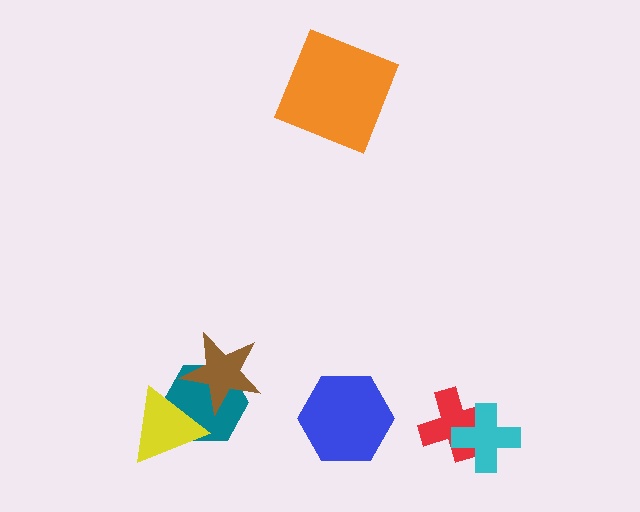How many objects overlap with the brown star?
2 objects overlap with the brown star.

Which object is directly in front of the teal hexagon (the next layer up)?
The brown star is directly in front of the teal hexagon.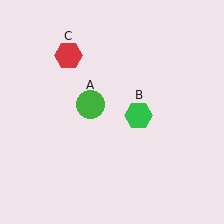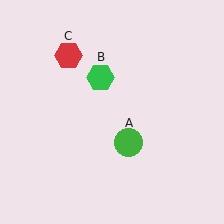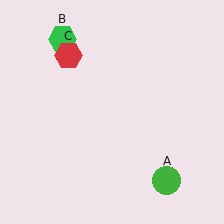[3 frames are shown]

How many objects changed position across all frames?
2 objects changed position: green circle (object A), green hexagon (object B).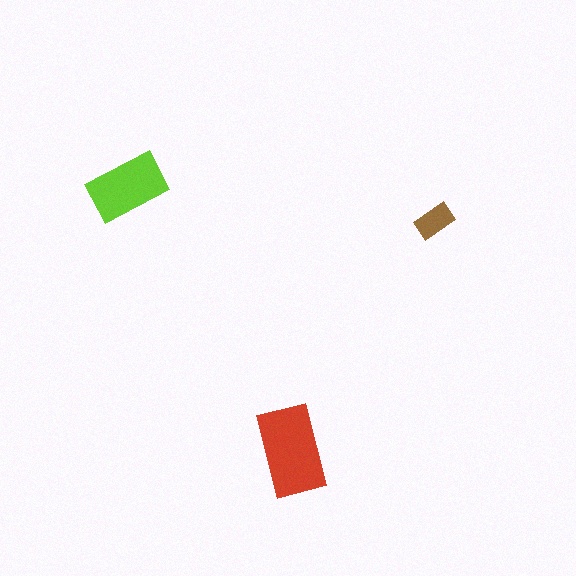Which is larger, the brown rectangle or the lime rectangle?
The lime one.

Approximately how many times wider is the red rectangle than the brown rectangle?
About 2.5 times wider.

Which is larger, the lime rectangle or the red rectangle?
The red one.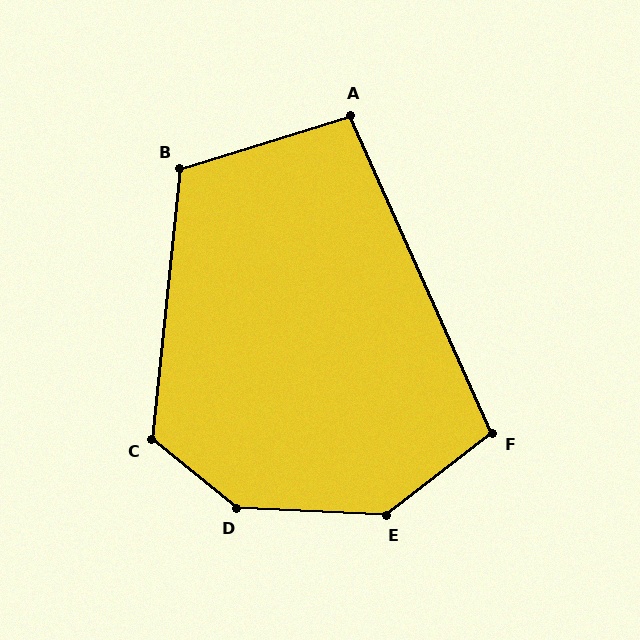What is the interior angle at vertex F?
Approximately 104 degrees (obtuse).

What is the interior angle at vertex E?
Approximately 140 degrees (obtuse).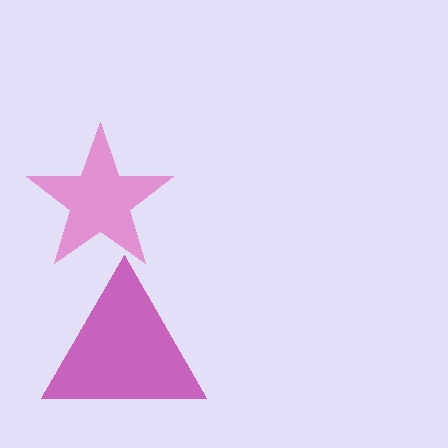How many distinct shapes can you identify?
There are 2 distinct shapes: a pink star, a magenta triangle.